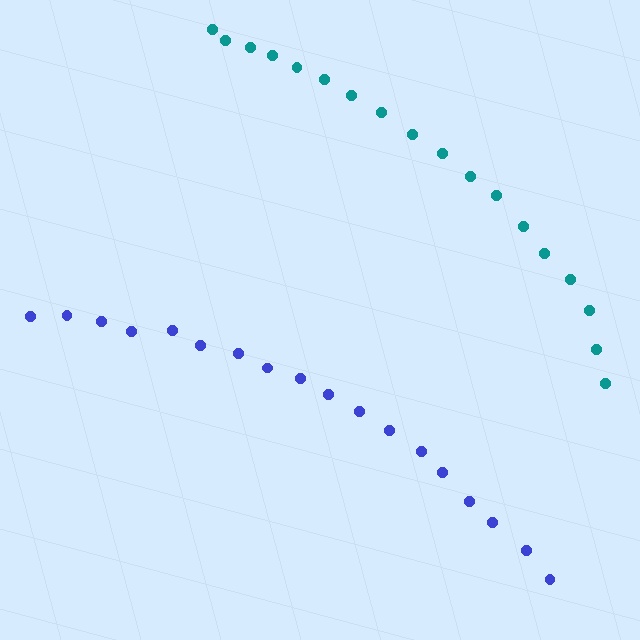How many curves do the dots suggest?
There are 2 distinct paths.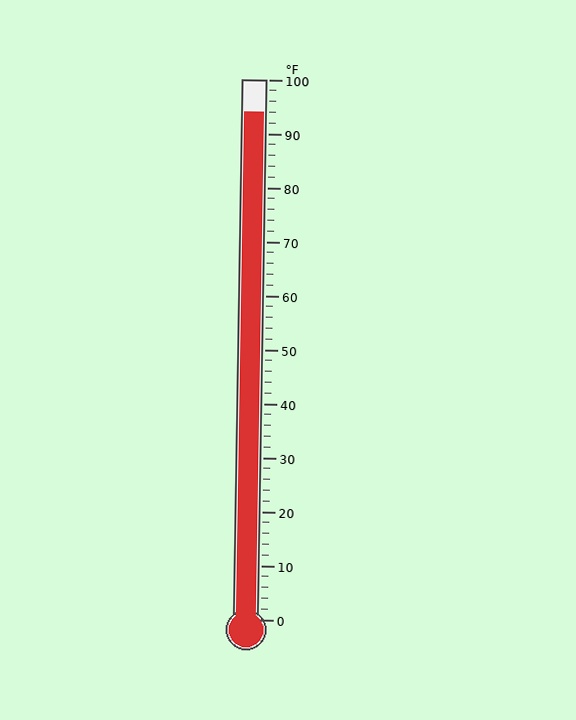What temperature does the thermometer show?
The thermometer shows approximately 94°F.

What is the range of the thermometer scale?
The thermometer scale ranges from 0°F to 100°F.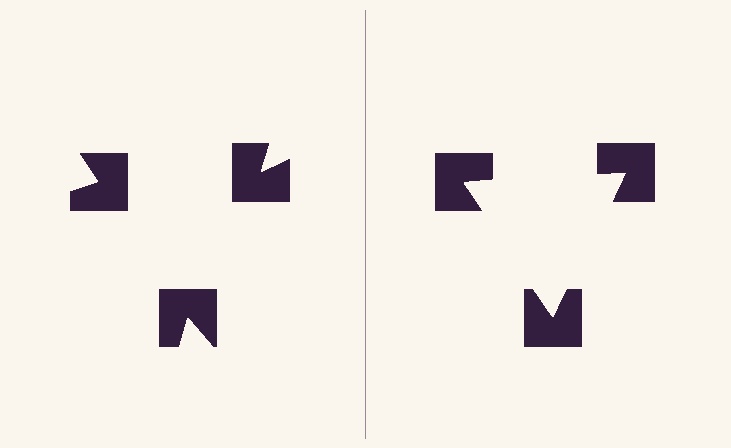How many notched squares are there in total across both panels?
6 — 3 on each side.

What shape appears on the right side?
An illusory triangle.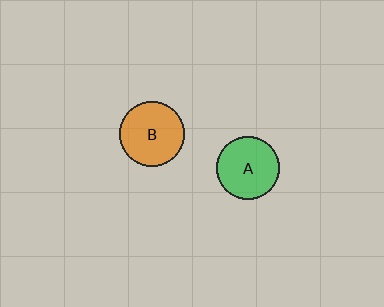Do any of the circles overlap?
No, none of the circles overlap.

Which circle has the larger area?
Circle B (orange).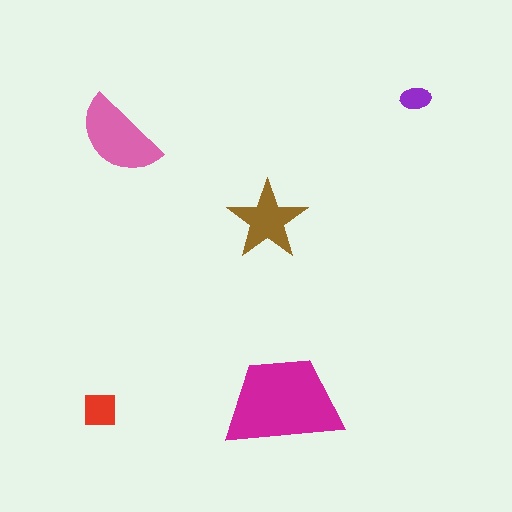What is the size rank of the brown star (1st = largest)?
3rd.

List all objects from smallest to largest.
The purple ellipse, the red square, the brown star, the pink semicircle, the magenta trapezoid.